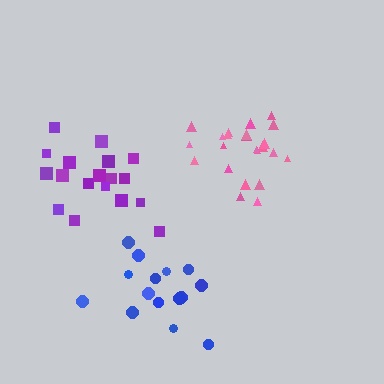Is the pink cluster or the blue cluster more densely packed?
Pink.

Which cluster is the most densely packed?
Pink.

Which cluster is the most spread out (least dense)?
Blue.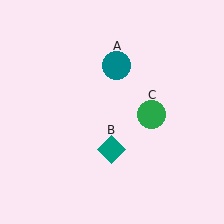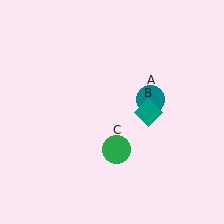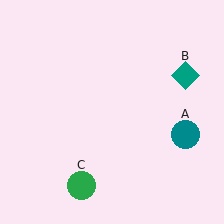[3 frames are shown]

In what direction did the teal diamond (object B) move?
The teal diamond (object B) moved up and to the right.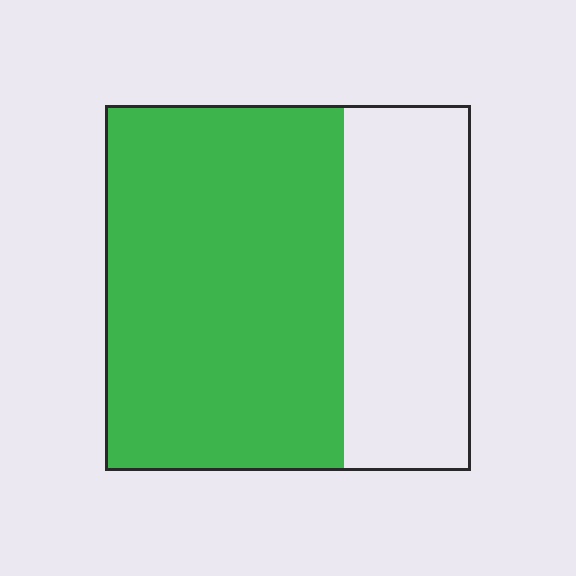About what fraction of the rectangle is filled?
About two thirds (2/3).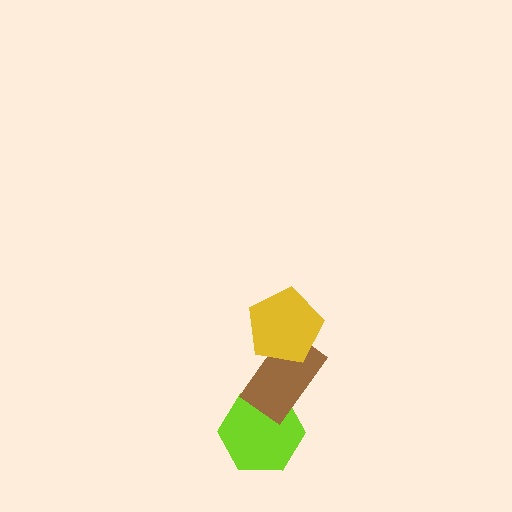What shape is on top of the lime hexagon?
The brown rectangle is on top of the lime hexagon.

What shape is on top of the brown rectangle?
The yellow pentagon is on top of the brown rectangle.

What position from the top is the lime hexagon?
The lime hexagon is 3rd from the top.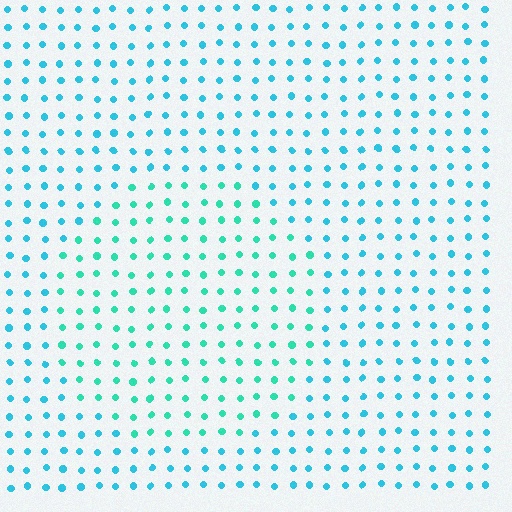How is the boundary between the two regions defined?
The boundary is defined purely by a slight shift in hue (about 26 degrees). Spacing, size, and orientation are identical on both sides.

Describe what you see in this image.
The image is filled with small cyan elements in a uniform arrangement. A circle-shaped region is visible where the elements are tinted to a slightly different hue, forming a subtle color boundary.